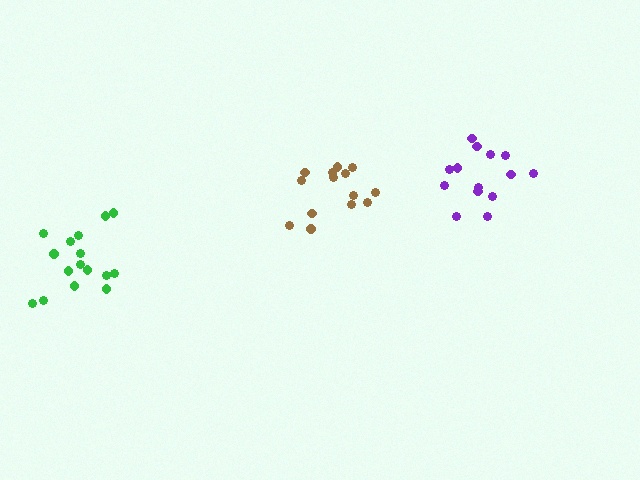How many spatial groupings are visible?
There are 3 spatial groupings.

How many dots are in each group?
Group 1: 14 dots, Group 2: 14 dots, Group 3: 16 dots (44 total).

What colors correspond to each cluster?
The clusters are colored: brown, purple, green.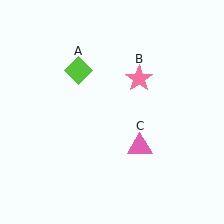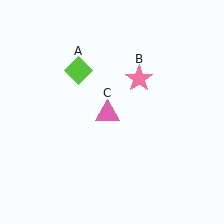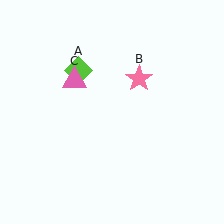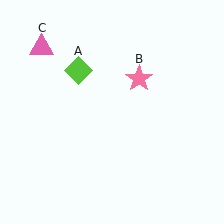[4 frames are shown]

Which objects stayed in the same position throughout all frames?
Lime diamond (object A) and pink star (object B) remained stationary.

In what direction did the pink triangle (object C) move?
The pink triangle (object C) moved up and to the left.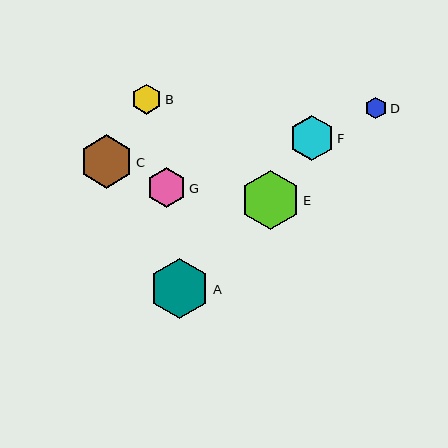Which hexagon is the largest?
Hexagon A is the largest with a size of approximately 60 pixels.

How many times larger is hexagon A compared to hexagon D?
Hexagon A is approximately 2.8 times the size of hexagon D.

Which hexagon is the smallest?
Hexagon D is the smallest with a size of approximately 22 pixels.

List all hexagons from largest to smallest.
From largest to smallest: A, E, C, F, G, B, D.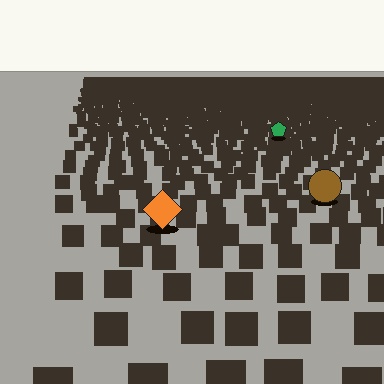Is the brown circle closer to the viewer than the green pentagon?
Yes. The brown circle is closer — you can tell from the texture gradient: the ground texture is coarser near it.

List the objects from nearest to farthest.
From nearest to farthest: the orange diamond, the brown circle, the green pentagon.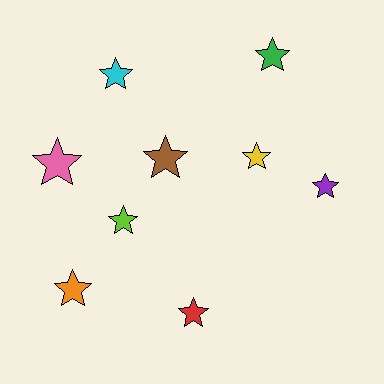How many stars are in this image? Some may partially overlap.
There are 9 stars.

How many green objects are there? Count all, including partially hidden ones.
There is 1 green object.